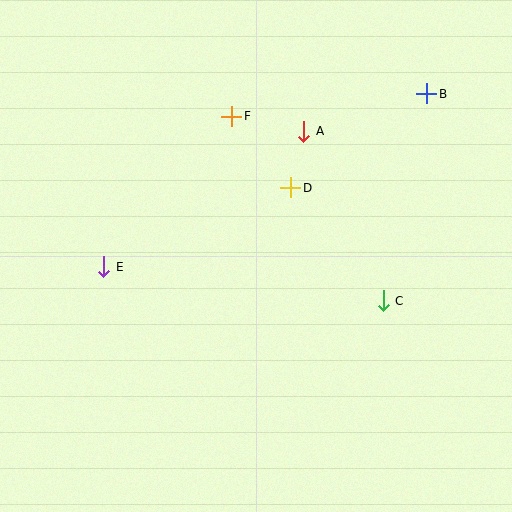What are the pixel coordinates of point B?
Point B is at (427, 94).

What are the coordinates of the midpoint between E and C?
The midpoint between E and C is at (244, 284).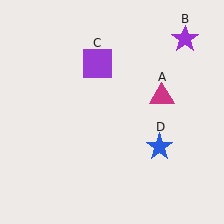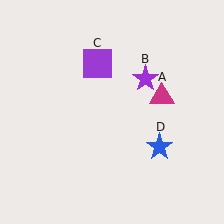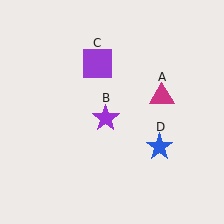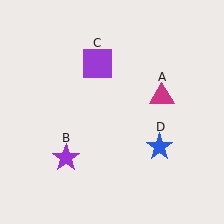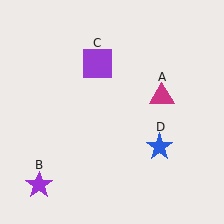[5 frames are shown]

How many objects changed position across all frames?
1 object changed position: purple star (object B).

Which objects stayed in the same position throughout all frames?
Magenta triangle (object A) and purple square (object C) and blue star (object D) remained stationary.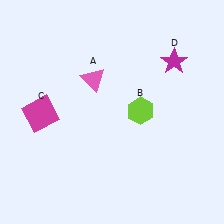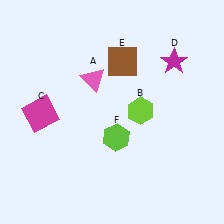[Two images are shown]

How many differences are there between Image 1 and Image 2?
There are 2 differences between the two images.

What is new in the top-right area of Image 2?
A brown square (E) was added in the top-right area of Image 2.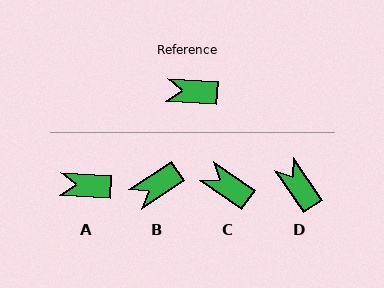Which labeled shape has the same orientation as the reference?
A.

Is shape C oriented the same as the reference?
No, it is off by about 32 degrees.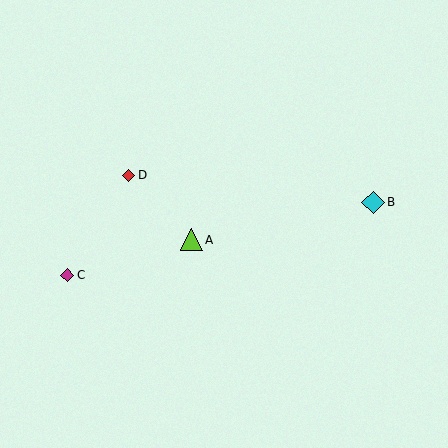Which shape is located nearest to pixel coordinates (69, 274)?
The magenta diamond (labeled C) at (67, 275) is nearest to that location.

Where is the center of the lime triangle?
The center of the lime triangle is at (191, 240).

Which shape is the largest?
The cyan diamond (labeled B) is the largest.